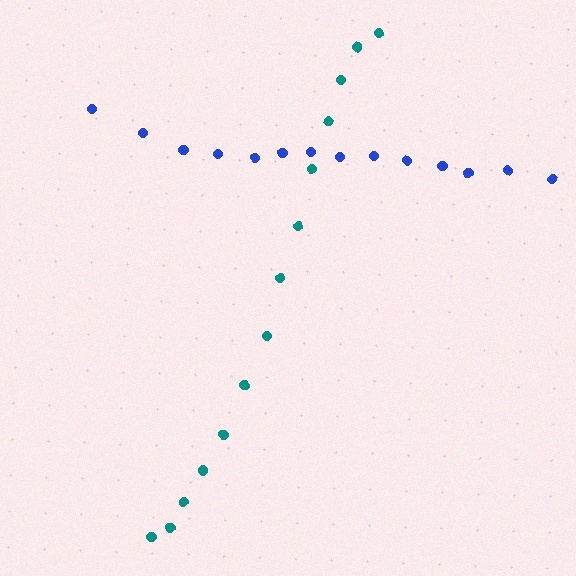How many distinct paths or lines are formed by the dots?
There are 2 distinct paths.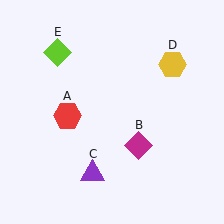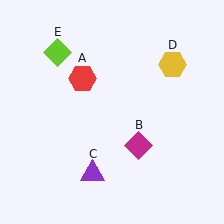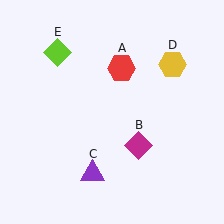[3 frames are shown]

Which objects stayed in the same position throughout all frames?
Magenta diamond (object B) and purple triangle (object C) and yellow hexagon (object D) and lime diamond (object E) remained stationary.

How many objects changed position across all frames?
1 object changed position: red hexagon (object A).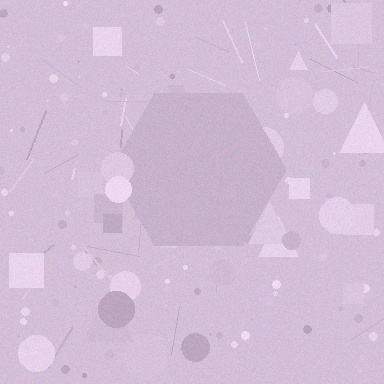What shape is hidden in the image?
A hexagon is hidden in the image.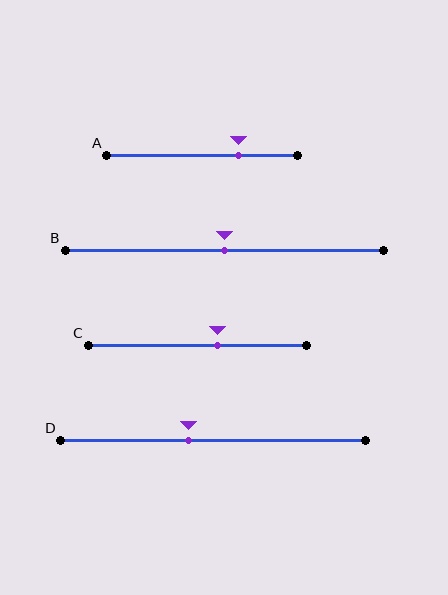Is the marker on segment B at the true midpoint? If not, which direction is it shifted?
Yes, the marker on segment B is at the true midpoint.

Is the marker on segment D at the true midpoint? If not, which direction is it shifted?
No, the marker on segment D is shifted to the left by about 8% of the segment length.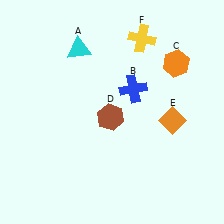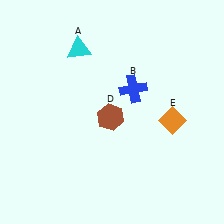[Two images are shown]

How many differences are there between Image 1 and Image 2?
There are 2 differences between the two images.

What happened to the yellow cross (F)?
The yellow cross (F) was removed in Image 2. It was in the top-right area of Image 1.